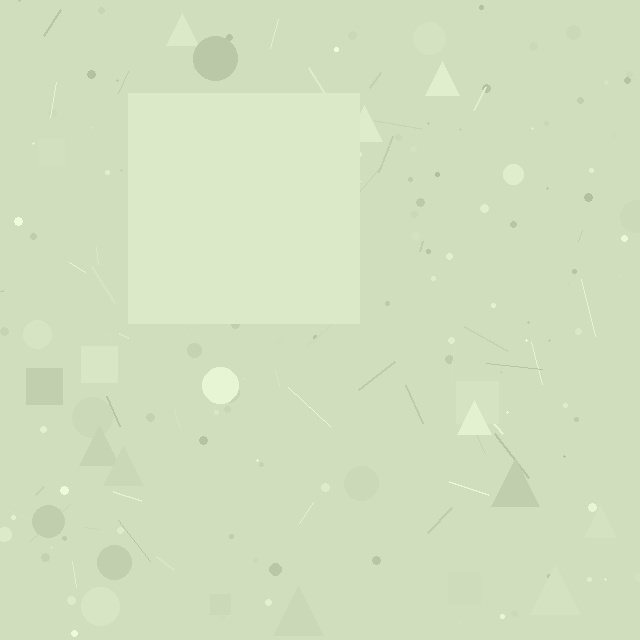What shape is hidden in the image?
A square is hidden in the image.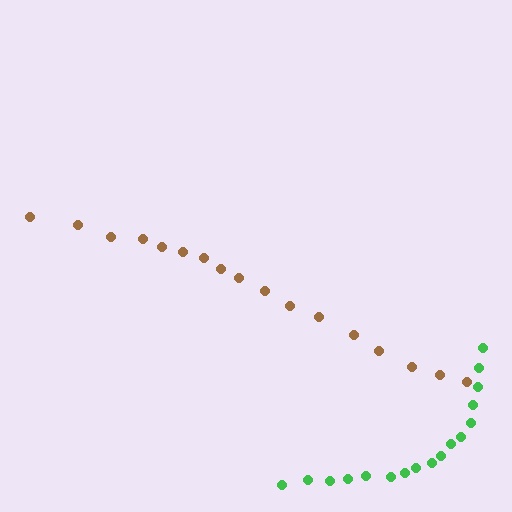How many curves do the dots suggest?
There are 2 distinct paths.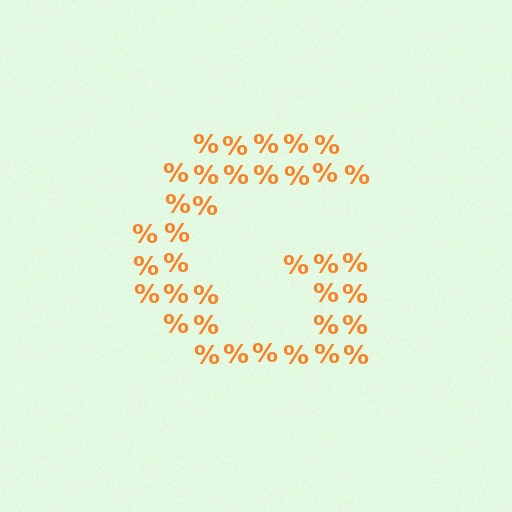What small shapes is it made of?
It is made of small percent signs.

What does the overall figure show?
The overall figure shows the letter G.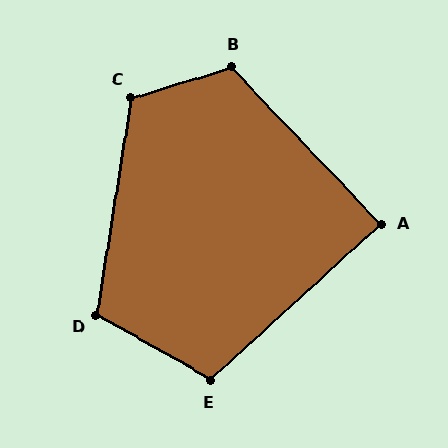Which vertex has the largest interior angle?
B, at approximately 117 degrees.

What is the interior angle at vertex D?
Approximately 111 degrees (obtuse).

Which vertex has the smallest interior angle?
A, at approximately 89 degrees.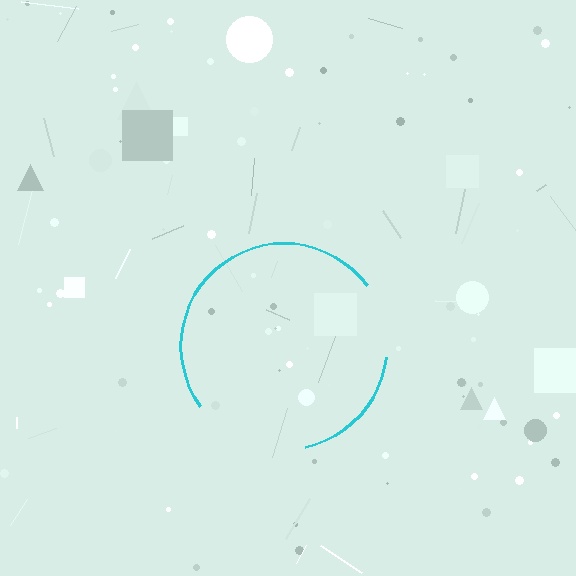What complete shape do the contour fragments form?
The contour fragments form a circle.